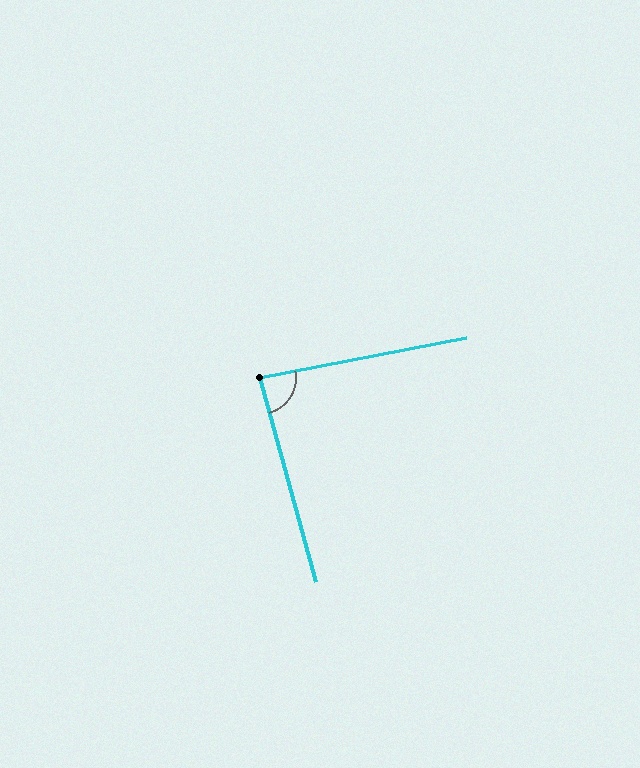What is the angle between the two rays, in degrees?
Approximately 86 degrees.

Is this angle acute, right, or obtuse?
It is approximately a right angle.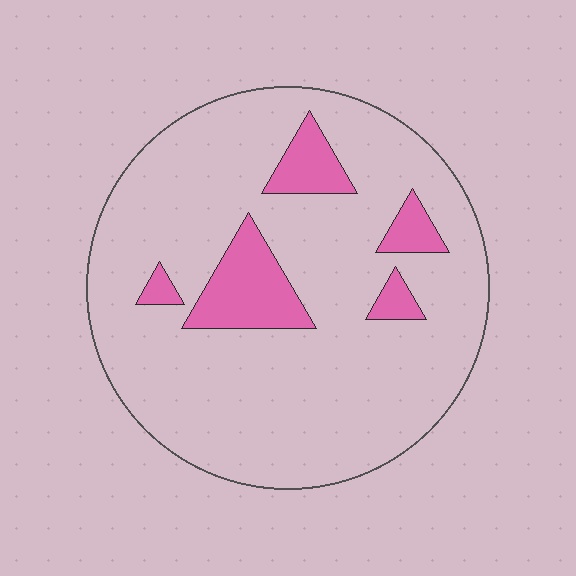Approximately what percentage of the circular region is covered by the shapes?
Approximately 15%.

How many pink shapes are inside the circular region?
5.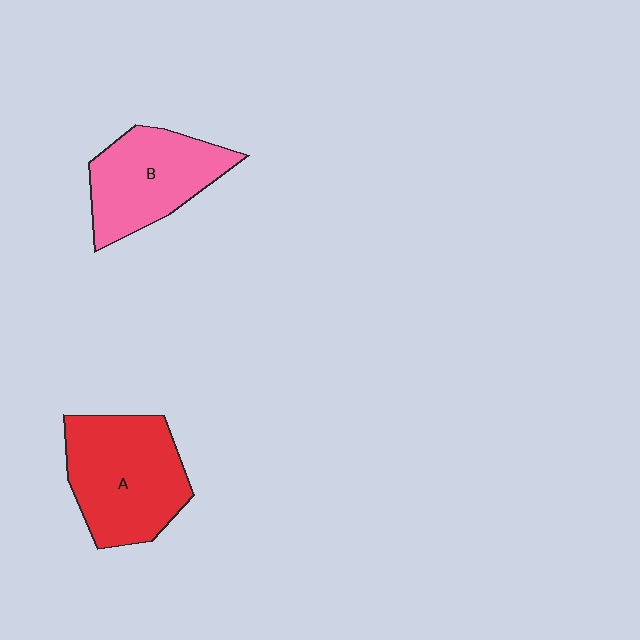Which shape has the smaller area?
Shape B (pink).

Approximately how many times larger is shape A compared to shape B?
Approximately 1.2 times.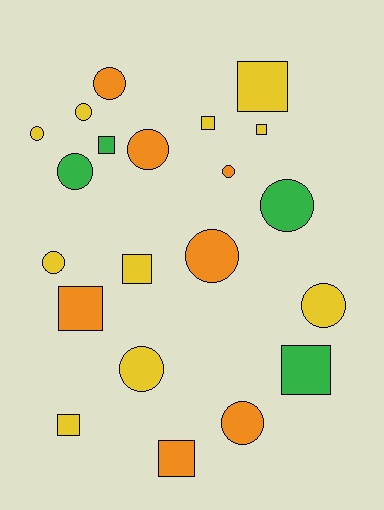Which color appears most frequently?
Yellow, with 10 objects.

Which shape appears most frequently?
Circle, with 12 objects.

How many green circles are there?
There are 2 green circles.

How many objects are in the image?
There are 21 objects.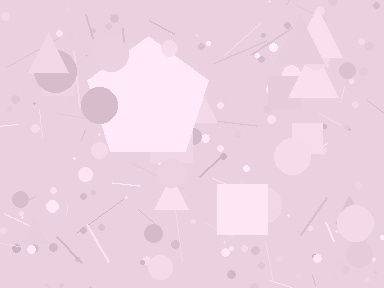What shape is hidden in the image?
A pentagon is hidden in the image.